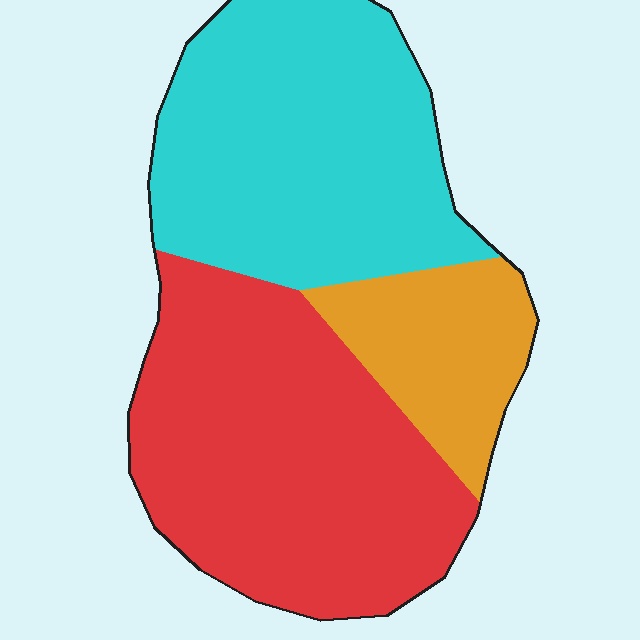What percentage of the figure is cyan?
Cyan covers 39% of the figure.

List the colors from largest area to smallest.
From largest to smallest: red, cyan, orange.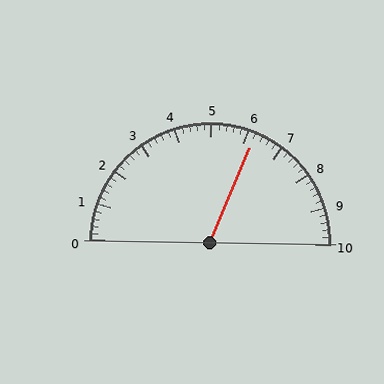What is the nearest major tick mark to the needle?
The nearest major tick mark is 6.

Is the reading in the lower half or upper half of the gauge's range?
The reading is in the upper half of the range (0 to 10).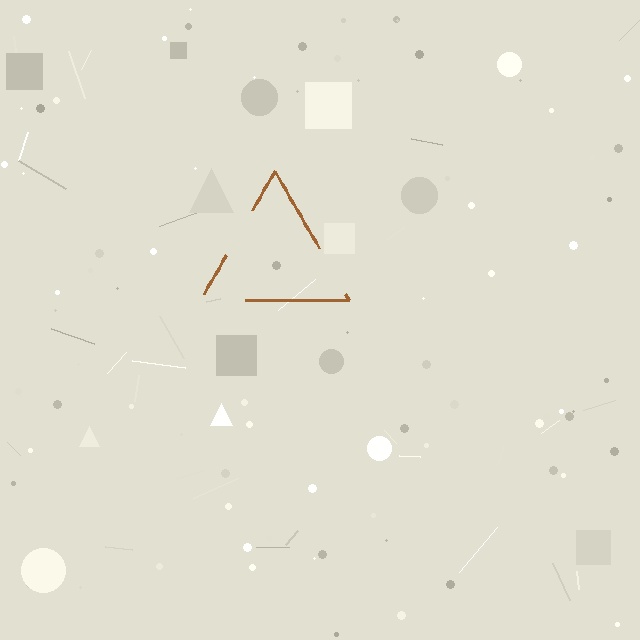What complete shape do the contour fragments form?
The contour fragments form a triangle.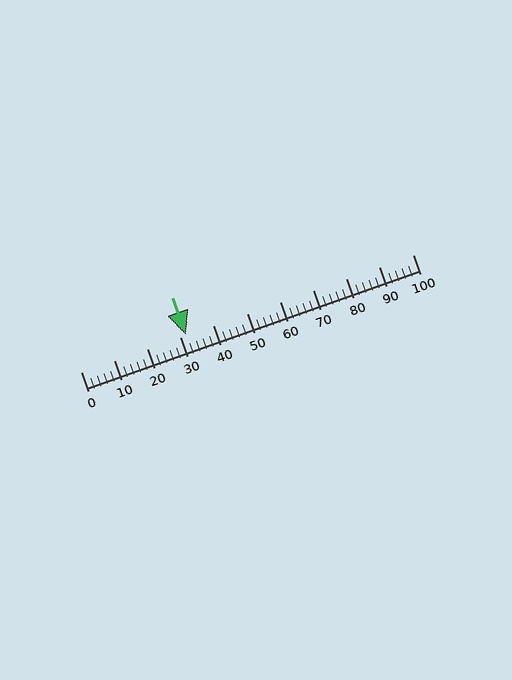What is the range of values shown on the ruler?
The ruler shows values from 0 to 100.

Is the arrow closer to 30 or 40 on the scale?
The arrow is closer to 30.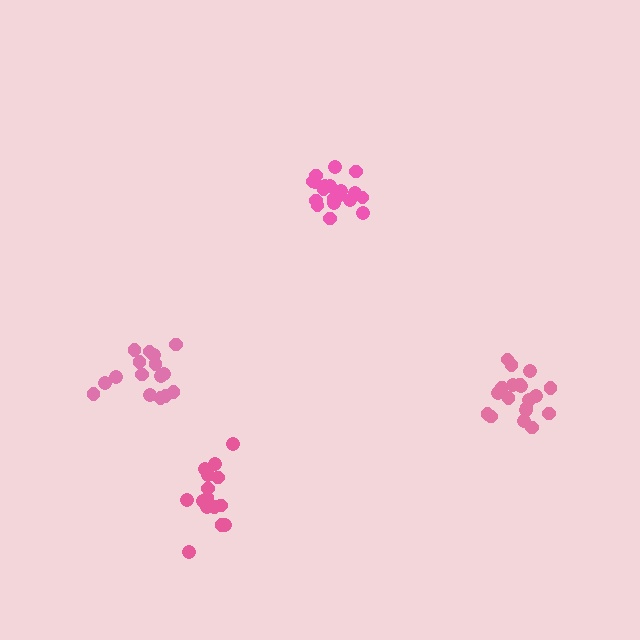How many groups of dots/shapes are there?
There are 4 groups.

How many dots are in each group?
Group 1: 16 dots, Group 2: 19 dots, Group 3: 20 dots, Group 4: 16 dots (71 total).